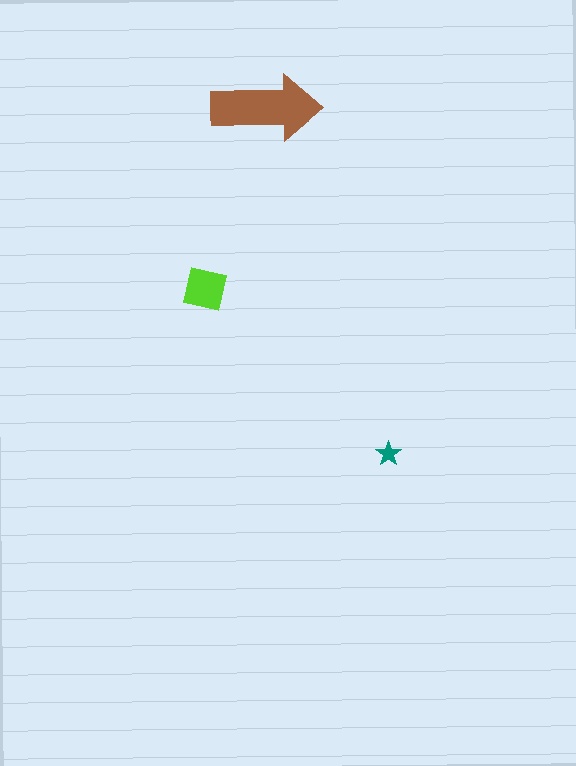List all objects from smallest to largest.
The teal star, the lime square, the brown arrow.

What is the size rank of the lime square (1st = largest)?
2nd.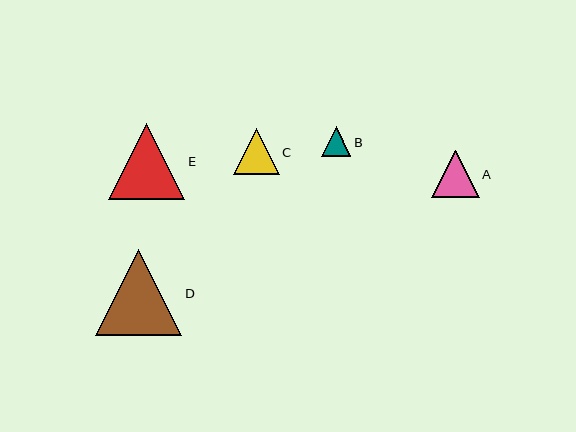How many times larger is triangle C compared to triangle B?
Triangle C is approximately 1.6 times the size of triangle B.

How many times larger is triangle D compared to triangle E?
Triangle D is approximately 1.1 times the size of triangle E.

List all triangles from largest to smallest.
From largest to smallest: D, E, A, C, B.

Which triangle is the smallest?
Triangle B is the smallest with a size of approximately 29 pixels.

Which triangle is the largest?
Triangle D is the largest with a size of approximately 86 pixels.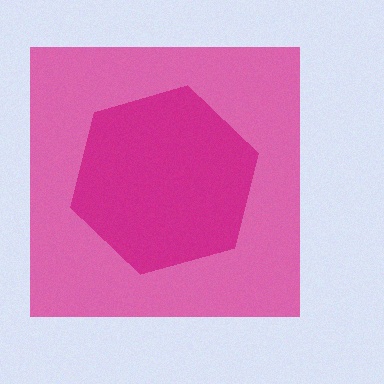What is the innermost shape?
The magenta hexagon.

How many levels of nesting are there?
2.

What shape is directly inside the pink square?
The magenta hexagon.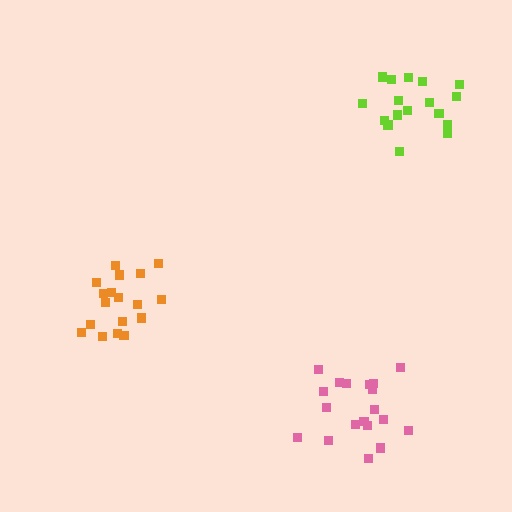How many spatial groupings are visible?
There are 3 spatial groupings.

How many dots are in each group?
Group 1: 19 dots, Group 2: 18 dots, Group 3: 17 dots (54 total).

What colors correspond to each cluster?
The clusters are colored: pink, orange, lime.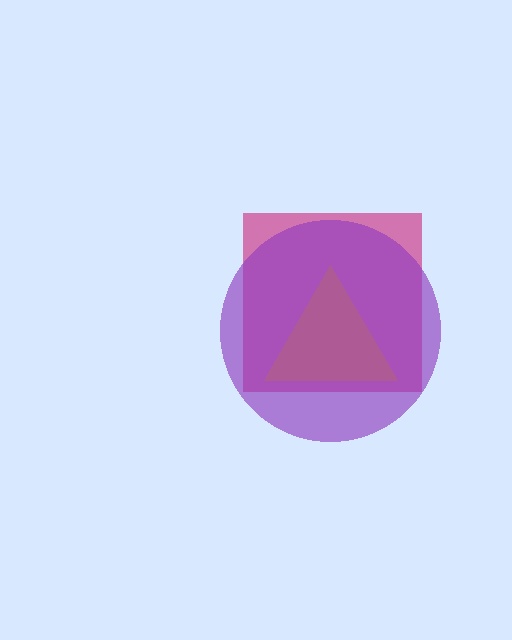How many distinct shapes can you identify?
There are 3 distinct shapes: a magenta square, an orange triangle, a purple circle.